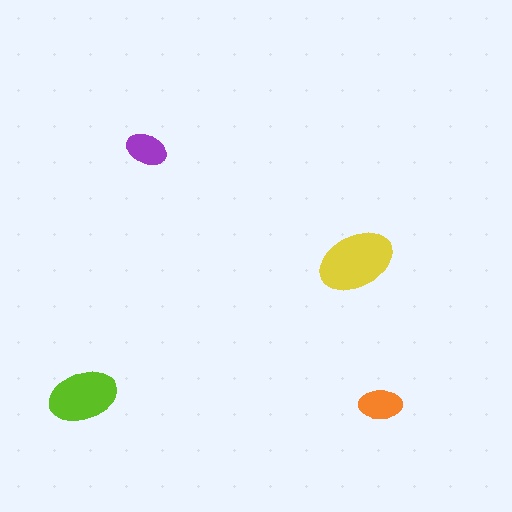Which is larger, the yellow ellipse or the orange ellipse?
The yellow one.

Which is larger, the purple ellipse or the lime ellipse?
The lime one.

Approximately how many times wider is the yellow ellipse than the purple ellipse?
About 2 times wider.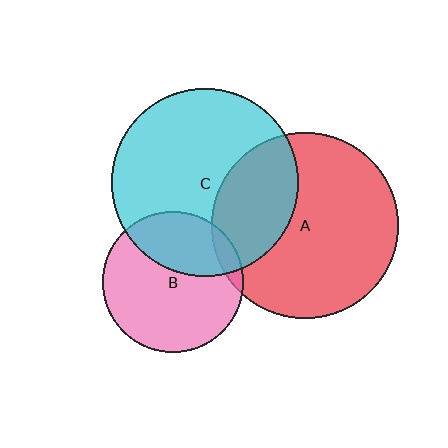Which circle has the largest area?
Circle C (cyan).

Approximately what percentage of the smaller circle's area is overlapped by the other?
Approximately 30%.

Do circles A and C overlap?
Yes.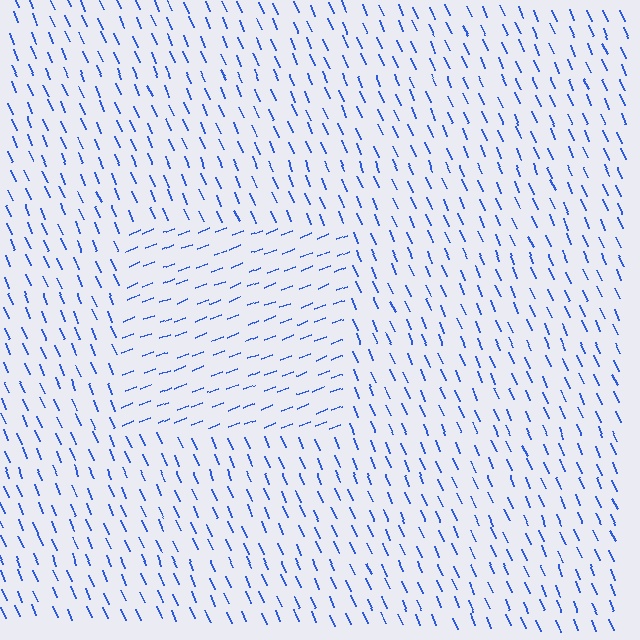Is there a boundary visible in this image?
Yes, there is a texture boundary formed by a change in line orientation.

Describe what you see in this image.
The image is filled with small blue line segments. A rectangle region in the image has lines oriented differently from the surrounding lines, creating a visible texture boundary.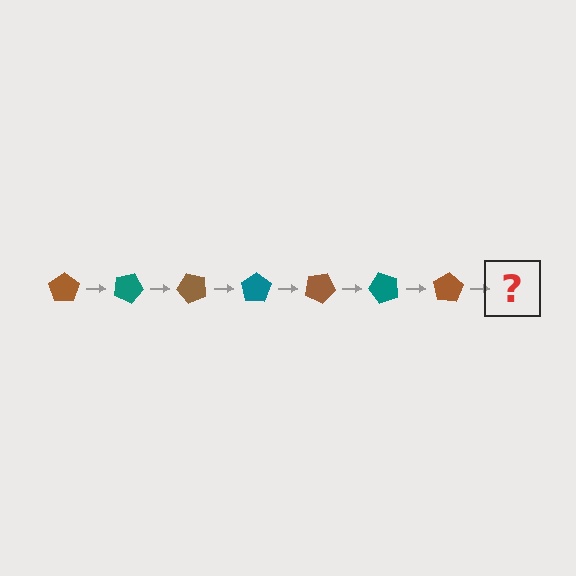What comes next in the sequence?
The next element should be a teal pentagon, rotated 175 degrees from the start.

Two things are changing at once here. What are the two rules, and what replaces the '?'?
The two rules are that it rotates 25 degrees each step and the color cycles through brown and teal. The '?' should be a teal pentagon, rotated 175 degrees from the start.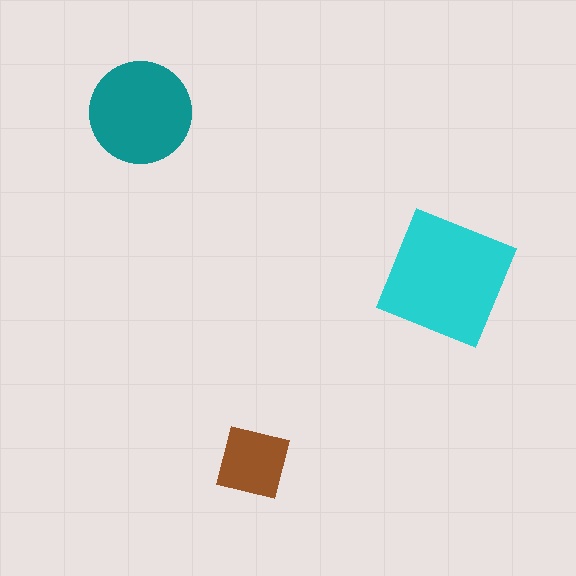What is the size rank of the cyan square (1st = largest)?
1st.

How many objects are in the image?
There are 3 objects in the image.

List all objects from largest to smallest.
The cyan square, the teal circle, the brown square.